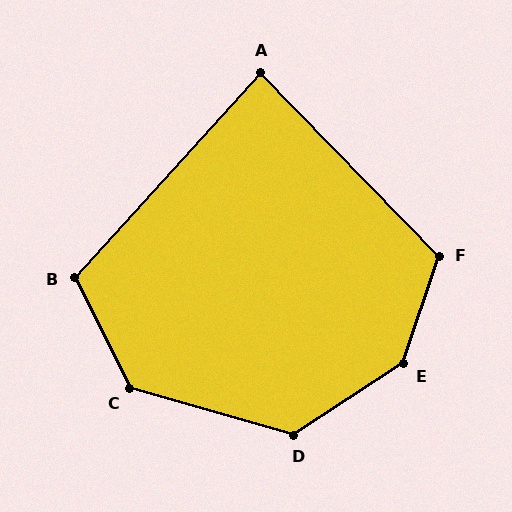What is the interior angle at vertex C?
Approximately 132 degrees (obtuse).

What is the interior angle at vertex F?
Approximately 118 degrees (obtuse).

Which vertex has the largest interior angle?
E, at approximately 141 degrees.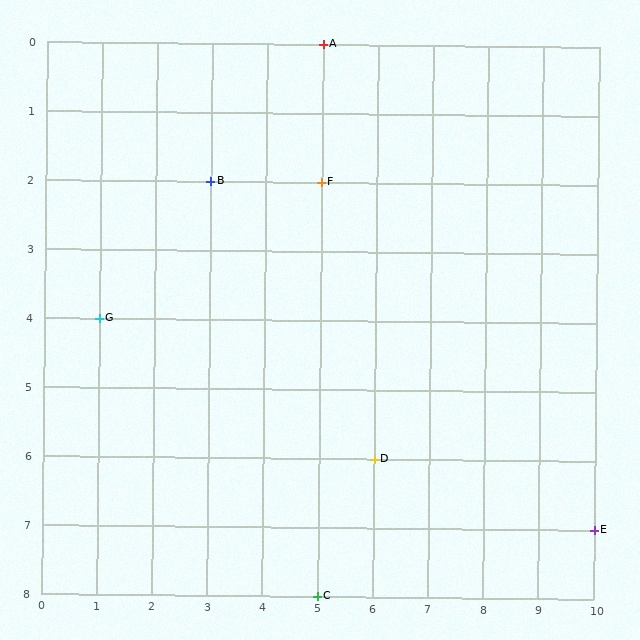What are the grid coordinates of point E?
Point E is at grid coordinates (10, 7).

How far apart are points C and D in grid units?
Points C and D are 1 column and 2 rows apart (about 2.2 grid units diagonally).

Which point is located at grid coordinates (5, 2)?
Point F is at (5, 2).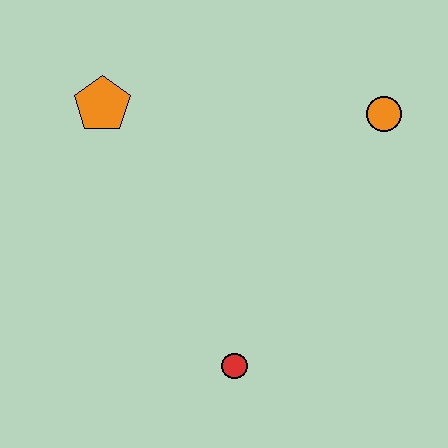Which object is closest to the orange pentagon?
The orange circle is closest to the orange pentagon.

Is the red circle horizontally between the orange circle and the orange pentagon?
Yes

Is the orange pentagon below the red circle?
No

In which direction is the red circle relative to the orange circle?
The red circle is below the orange circle.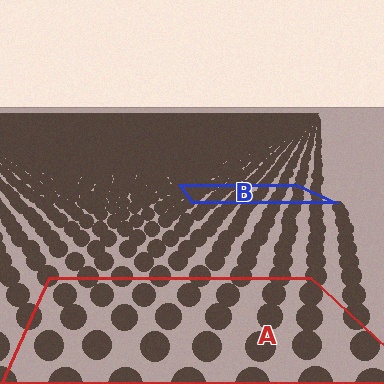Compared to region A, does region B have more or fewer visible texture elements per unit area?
Region B has more texture elements per unit area — they are packed more densely because it is farther away.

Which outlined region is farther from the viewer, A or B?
Region B is farther from the viewer — the texture elements inside it appear smaller and more densely packed.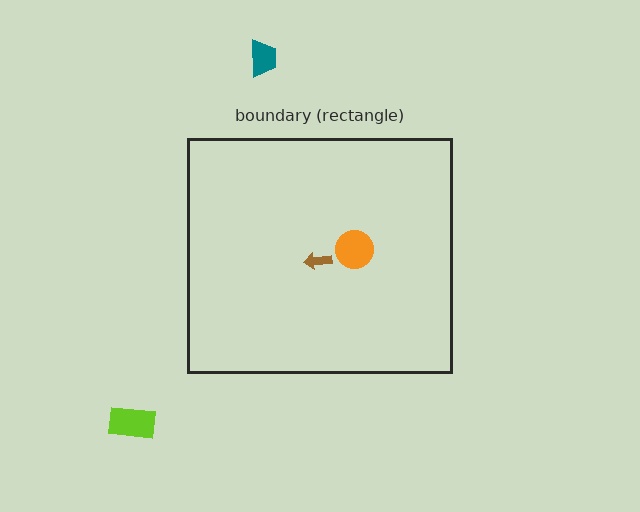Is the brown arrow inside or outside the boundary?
Inside.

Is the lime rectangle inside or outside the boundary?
Outside.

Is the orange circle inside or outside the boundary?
Inside.